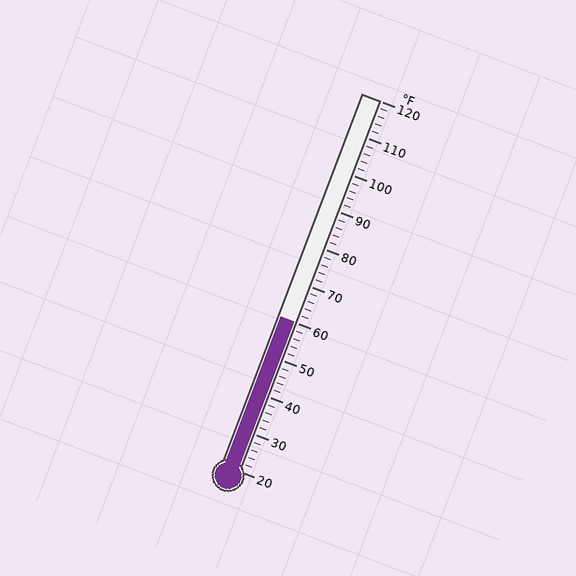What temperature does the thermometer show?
The thermometer shows approximately 60°F.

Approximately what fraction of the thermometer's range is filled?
The thermometer is filled to approximately 40% of its range.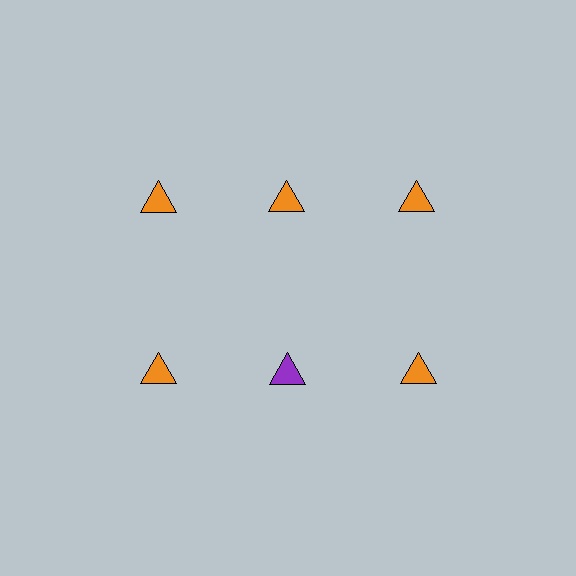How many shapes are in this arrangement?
There are 6 shapes arranged in a grid pattern.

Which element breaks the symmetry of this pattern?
The purple triangle in the second row, second from left column breaks the symmetry. All other shapes are orange triangles.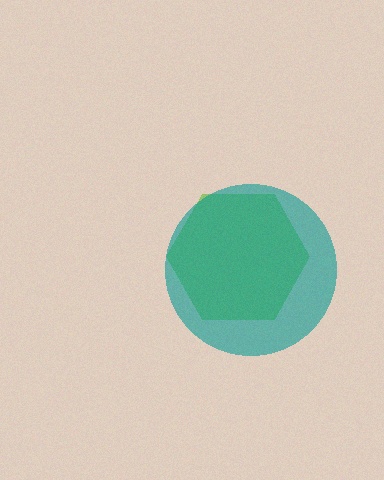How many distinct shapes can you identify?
There are 2 distinct shapes: a lime hexagon, a teal circle.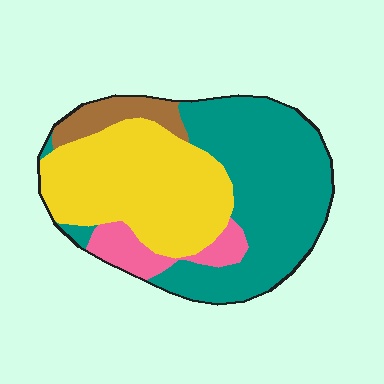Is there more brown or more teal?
Teal.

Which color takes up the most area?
Teal, at roughly 45%.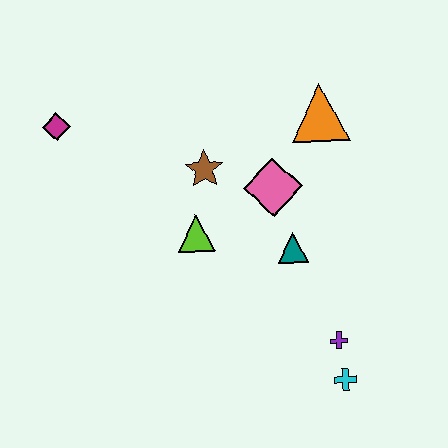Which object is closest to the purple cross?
The cyan cross is closest to the purple cross.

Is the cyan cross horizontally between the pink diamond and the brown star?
No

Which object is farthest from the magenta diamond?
The cyan cross is farthest from the magenta diamond.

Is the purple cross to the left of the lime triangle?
No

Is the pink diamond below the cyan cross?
No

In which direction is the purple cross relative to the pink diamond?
The purple cross is below the pink diamond.